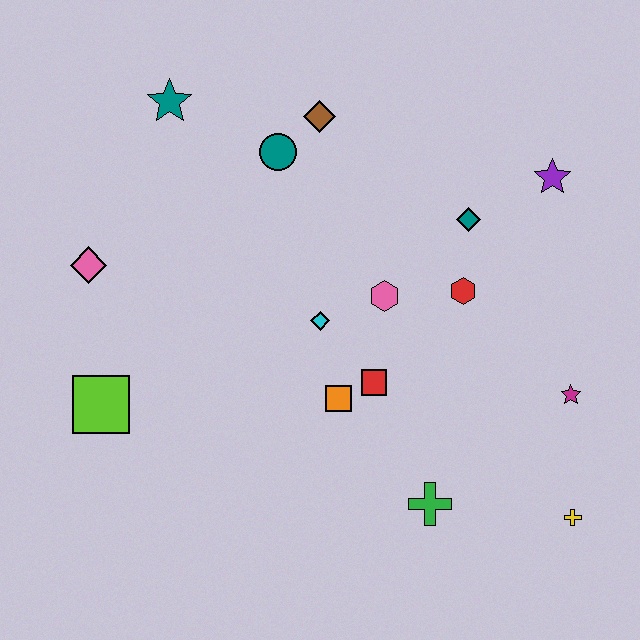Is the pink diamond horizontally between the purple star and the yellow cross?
No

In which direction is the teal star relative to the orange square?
The teal star is above the orange square.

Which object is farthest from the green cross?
The teal star is farthest from the green cross.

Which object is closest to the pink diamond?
The lime square is closest to the pink diamond.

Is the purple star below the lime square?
No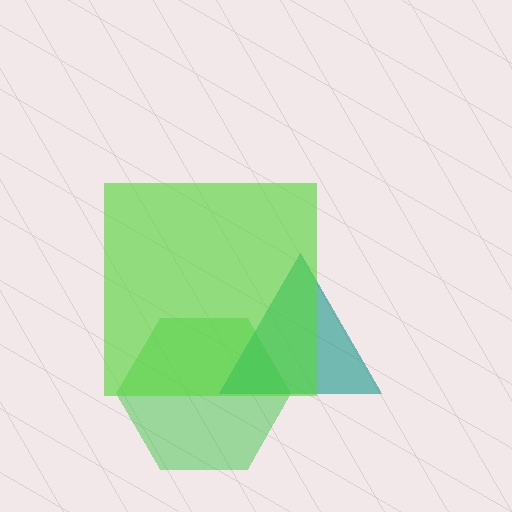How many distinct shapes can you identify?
There are 3 distinct shapes: a green hexagon, a teal triangle, a lime square.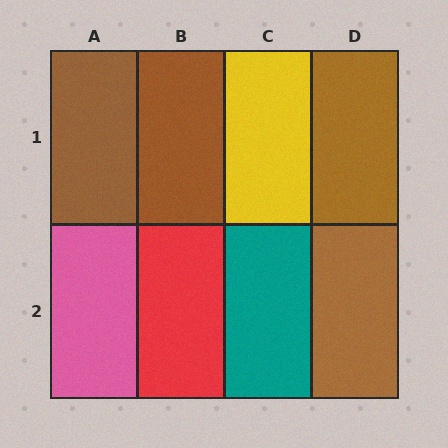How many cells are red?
1 cell is red.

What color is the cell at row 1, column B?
Brown.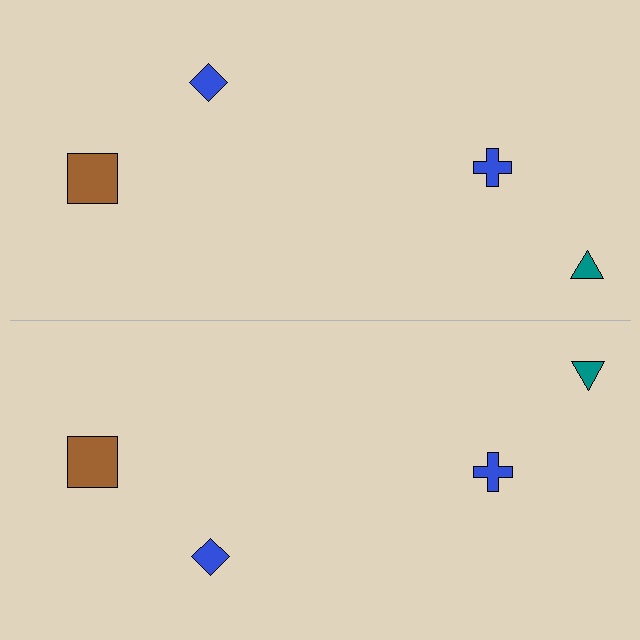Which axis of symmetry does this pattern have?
The pattern has a horizontal axis of symmetry running through the center of the image.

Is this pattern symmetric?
Yes, this pattern has bilateral (reflection) symmetry.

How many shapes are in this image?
There are 8 shapes in this image.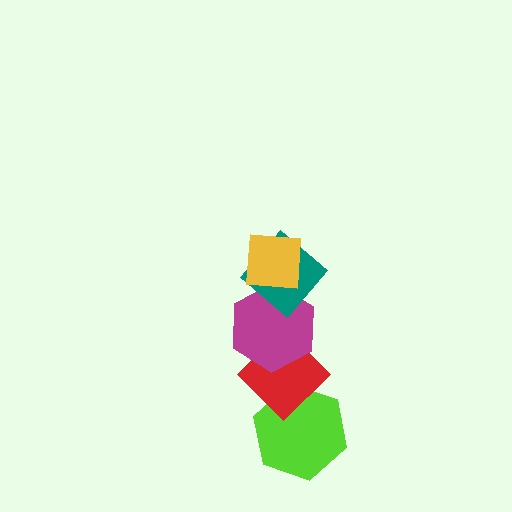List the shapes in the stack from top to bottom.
From top to bottom: the yellow square, the teal diamond, the magenta hexagon, the red diamond, the lime hexagon.